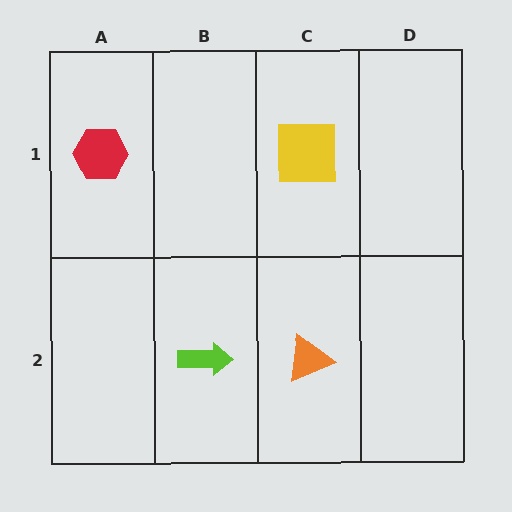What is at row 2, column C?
An orange triangle.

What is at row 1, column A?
A red hexagon.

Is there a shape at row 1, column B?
No, that cell is empty.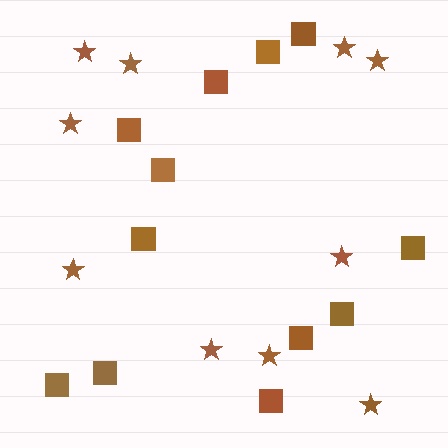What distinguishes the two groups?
There are 2 groups: one group of squares (12) and one group of stars (10).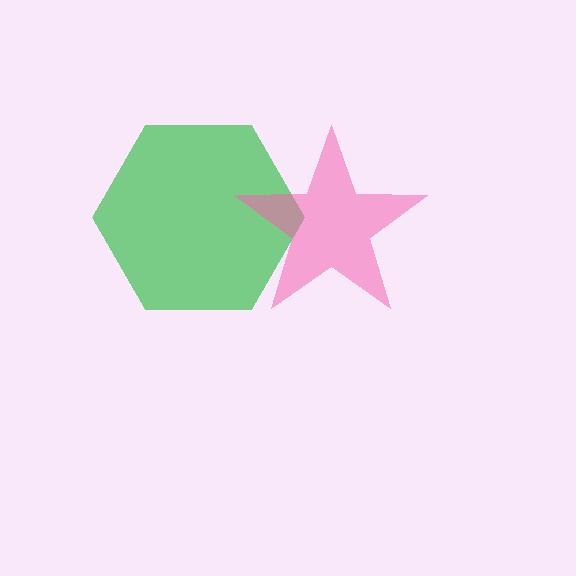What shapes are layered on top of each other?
The layered shapes are: a green hexagon, a pink star.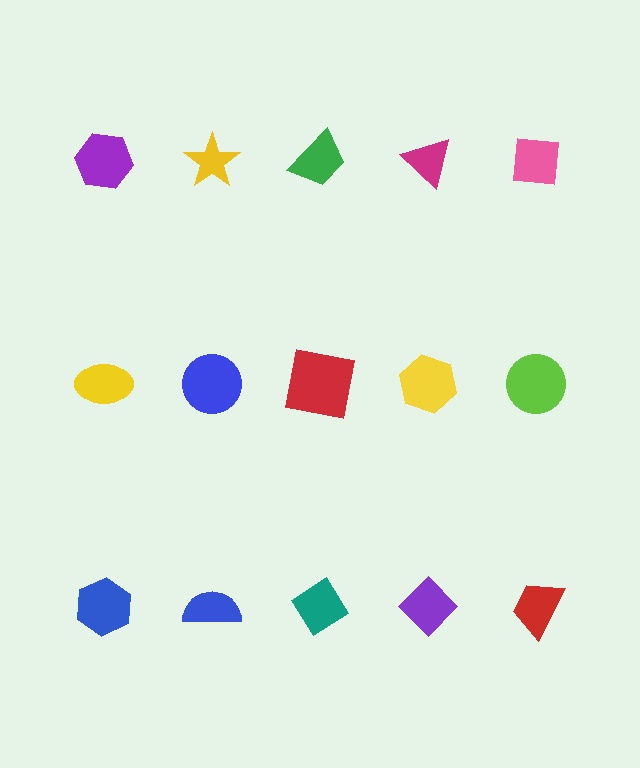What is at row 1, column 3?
A green trapezoid.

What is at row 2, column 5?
A lime circle.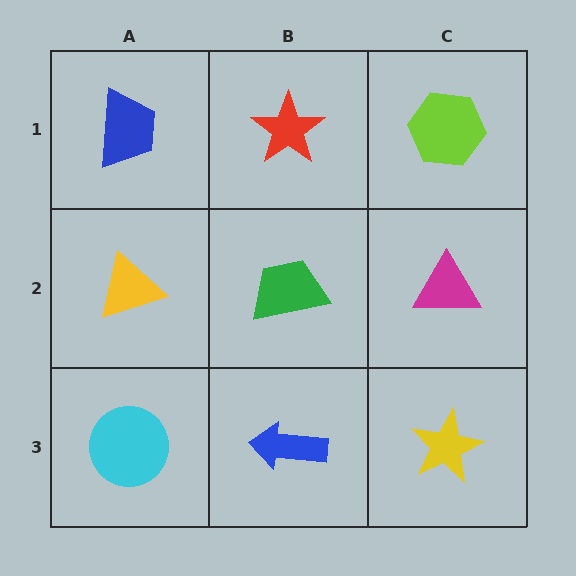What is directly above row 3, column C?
A magenta triangle.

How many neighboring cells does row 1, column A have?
2.